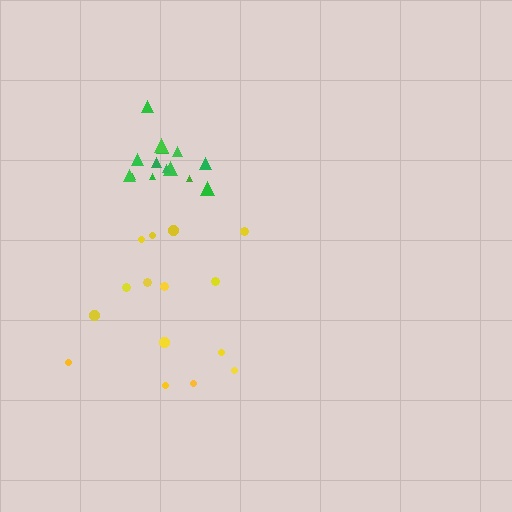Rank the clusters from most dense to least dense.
green, yellow.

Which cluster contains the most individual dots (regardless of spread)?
Yellow (15).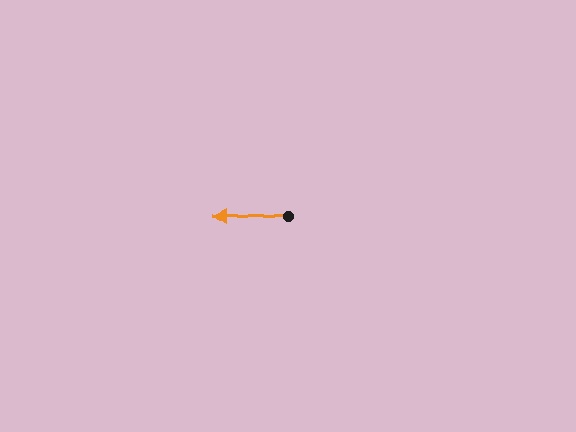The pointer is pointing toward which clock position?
Roughly 9 o'clock.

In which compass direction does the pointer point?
West.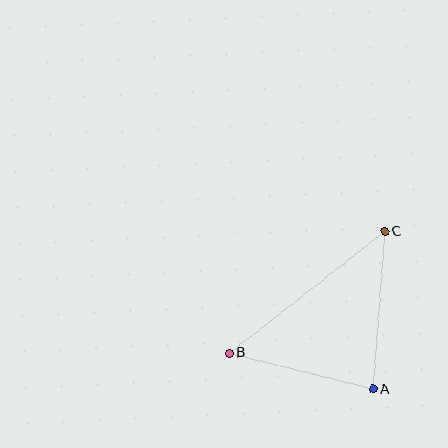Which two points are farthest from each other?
Points B and C are farthest from each other.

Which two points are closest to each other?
Points A and B are closest to each other.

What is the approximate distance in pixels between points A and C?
The distance between A and C is approximately 158 pixels.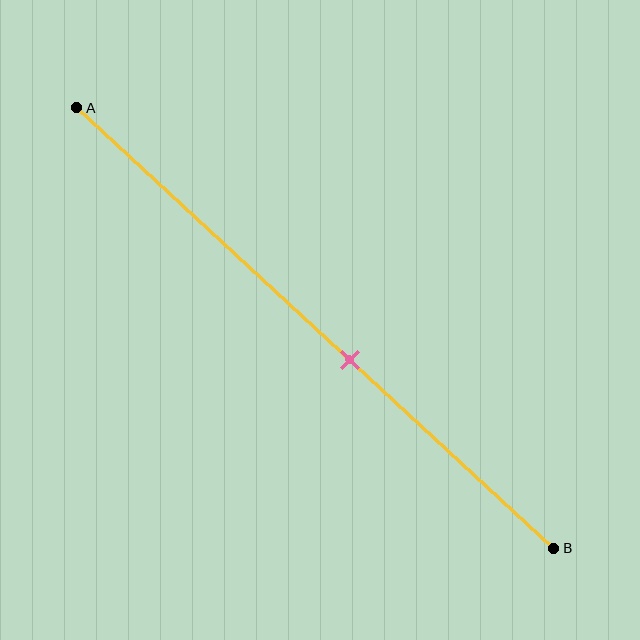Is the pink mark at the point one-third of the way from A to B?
No, the mark is at about 55% from A, not at the 33% one-third point.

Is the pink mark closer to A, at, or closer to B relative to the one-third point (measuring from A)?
The pink mark is closer to point B than the one-third point of segment AB.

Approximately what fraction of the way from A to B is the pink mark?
The pink mark is approximately 55% of the way from A to B.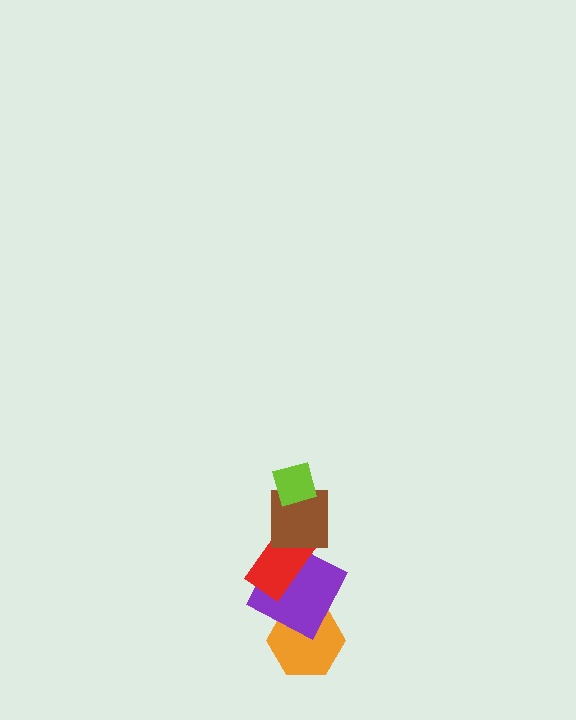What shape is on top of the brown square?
The lime diamond is on top of the brown square.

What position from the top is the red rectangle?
The red rectangle is 3rd from the top.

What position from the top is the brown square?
The brown square is 2nd from the top.